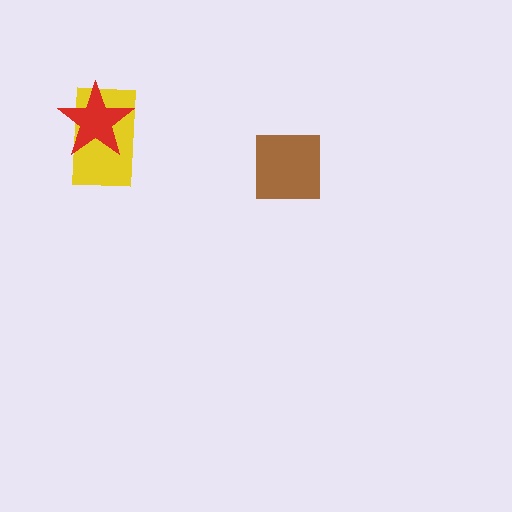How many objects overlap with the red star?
1 object overlaps with the red star.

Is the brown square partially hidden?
No, no other shape covers it.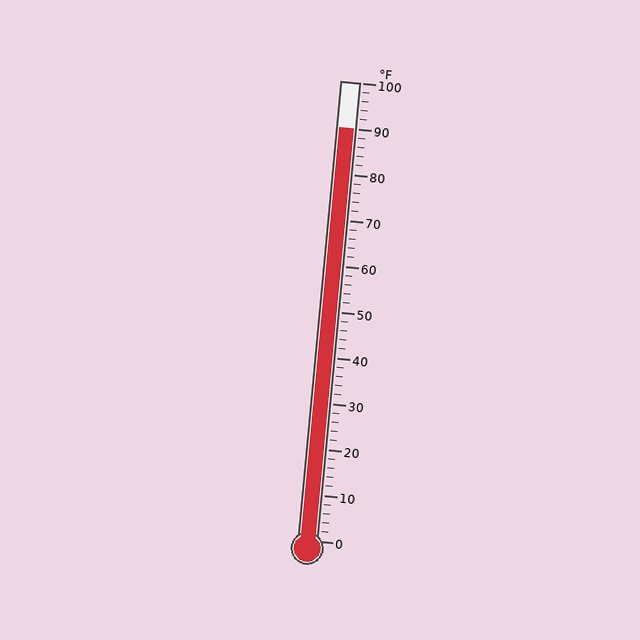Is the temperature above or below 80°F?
The temperature is above 80°F.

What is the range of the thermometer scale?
The thermometer scale ranges from 0°F to 100°F.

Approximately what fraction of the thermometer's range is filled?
The thermometer is filled to approximately 90% of its range.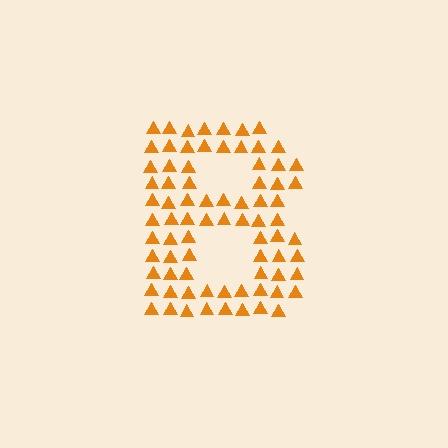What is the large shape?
The large shape is the letter B.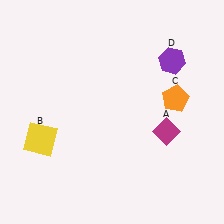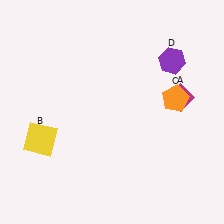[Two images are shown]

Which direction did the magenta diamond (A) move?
The magenta diamond (A) moved up.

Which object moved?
The magenta diamond (A) moved up.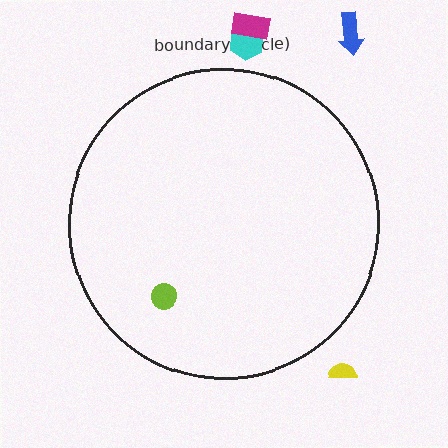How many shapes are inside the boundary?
1 inside, 4 outside.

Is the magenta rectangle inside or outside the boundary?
Outside.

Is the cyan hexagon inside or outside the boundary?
Outside.